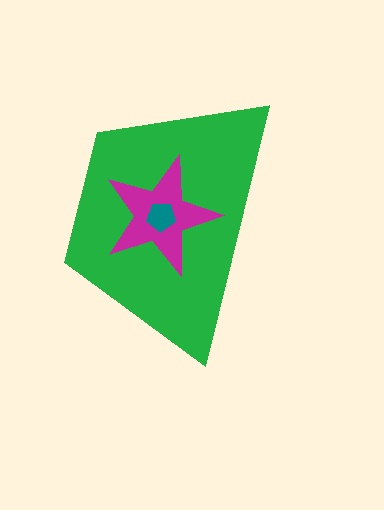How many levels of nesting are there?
3.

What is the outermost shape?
The green trapezoid.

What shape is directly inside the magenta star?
The teal pentagon.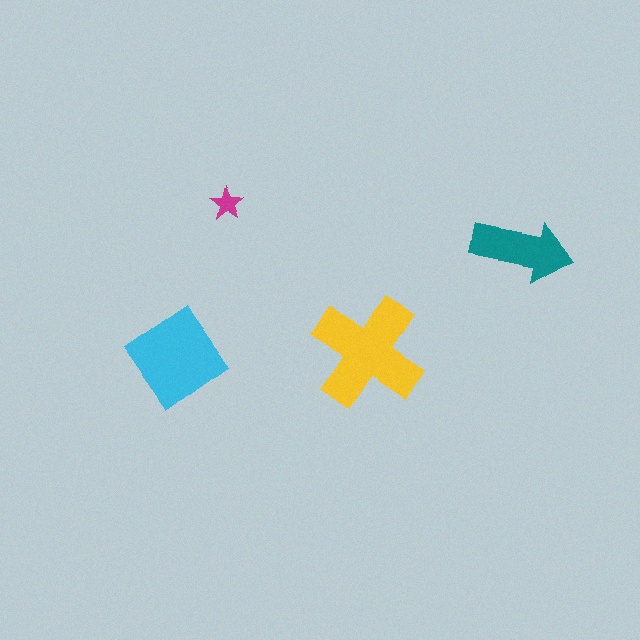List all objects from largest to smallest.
The yellow cross, the cyan diamond, the teal arrow, the magenta star.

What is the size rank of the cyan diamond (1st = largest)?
2nd.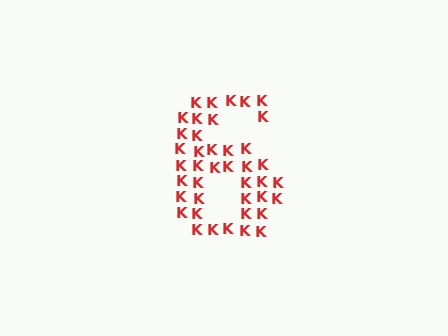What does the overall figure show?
The overall figure shows the digit 6.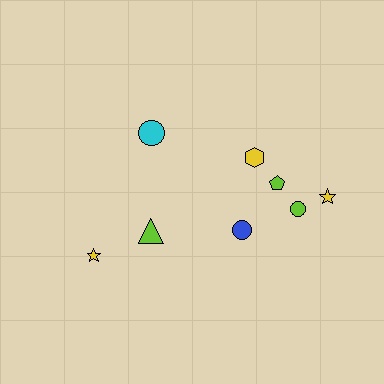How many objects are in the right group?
There are 5 objects.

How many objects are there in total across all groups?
There are 8 objects.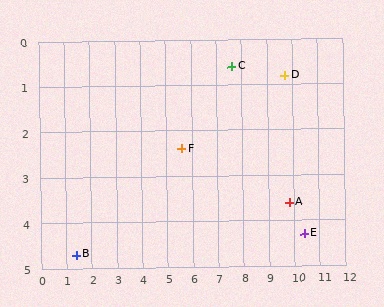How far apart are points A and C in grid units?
Points A and C are about 3.7 grid units apart.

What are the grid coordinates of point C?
Point C is at approximately (7.6, 0.6).